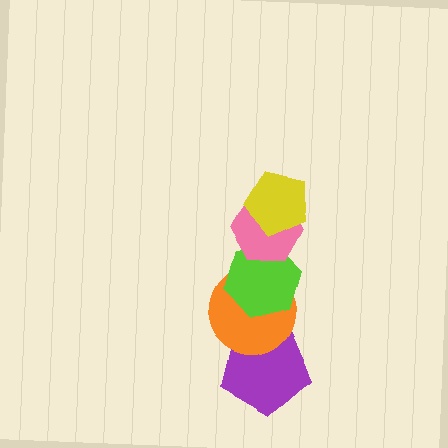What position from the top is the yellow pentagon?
The yellow pentagon is 1st from the top.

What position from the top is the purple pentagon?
The purple pentagon is 5th from the top.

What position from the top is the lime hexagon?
The lime hexagon is 3rd from the top.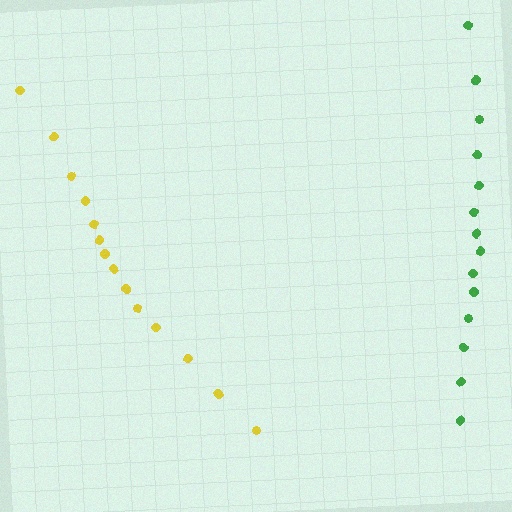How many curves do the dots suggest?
There are 2 distinct paths.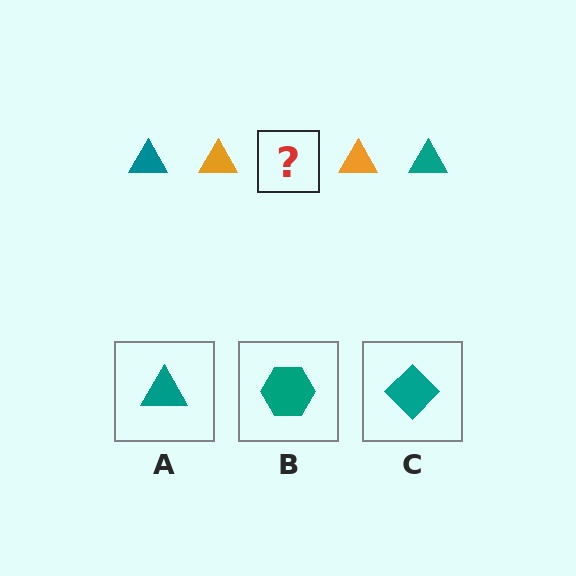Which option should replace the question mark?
Option A.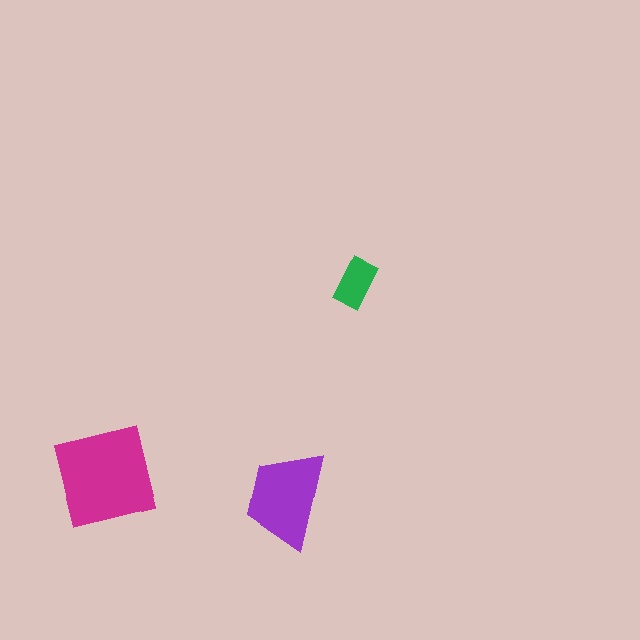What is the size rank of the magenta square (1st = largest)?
1st.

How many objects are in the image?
There are 3 objects in the image.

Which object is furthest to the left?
The magenta square is leftmost.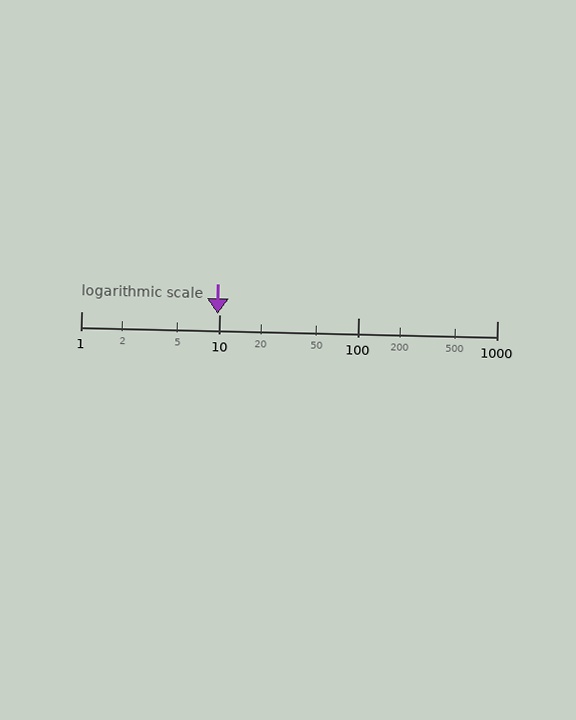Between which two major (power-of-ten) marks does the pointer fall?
The pointer is between 1 and 10.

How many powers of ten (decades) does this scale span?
The scale spans 3 decades, from 1 to 1000.